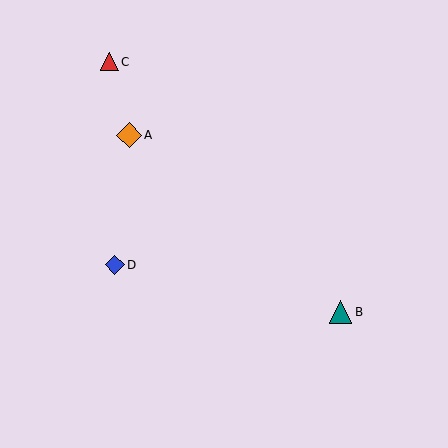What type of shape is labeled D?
Shape D is a blue diamond.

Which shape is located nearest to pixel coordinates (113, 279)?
The blue diamond (labeled D) at (115, 265) is nearest to that location.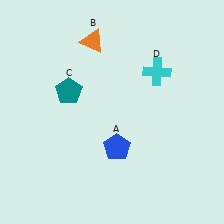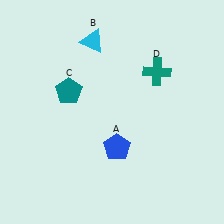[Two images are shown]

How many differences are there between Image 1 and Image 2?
There are 2 differences between the two images.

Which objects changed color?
B changed from orange to cyan. D changed from cyan to teal.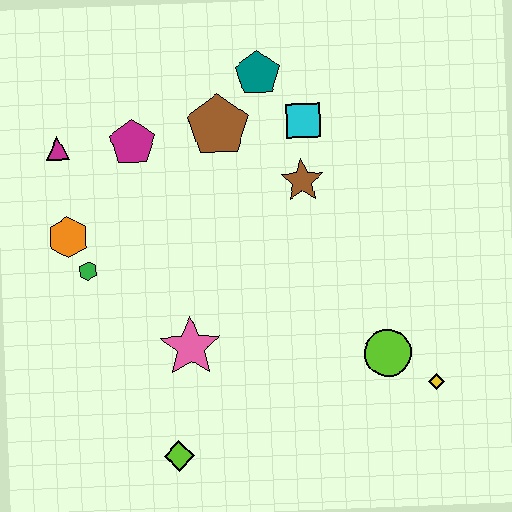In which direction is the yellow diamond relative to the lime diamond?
The yellow diamond is to the right of the lime diamond.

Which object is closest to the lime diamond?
The pink star is closest to the lime diamond.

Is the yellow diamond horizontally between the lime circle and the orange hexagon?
No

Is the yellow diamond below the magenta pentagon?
Yes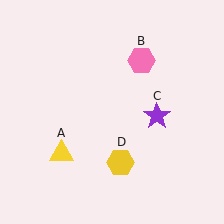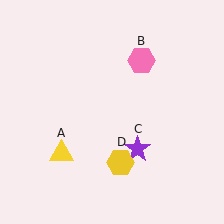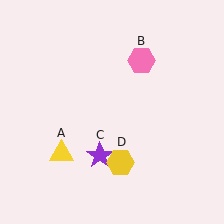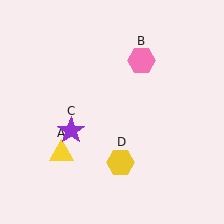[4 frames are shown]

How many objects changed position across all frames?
1 object changed position: purple star (object C).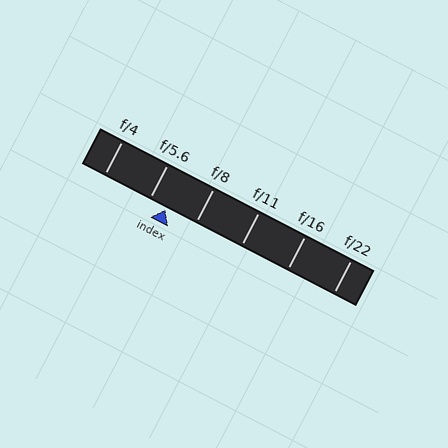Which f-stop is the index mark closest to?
The index mark is closest to f/5.6.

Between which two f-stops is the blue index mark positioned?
The index mark is between f/5.6 and f/8.